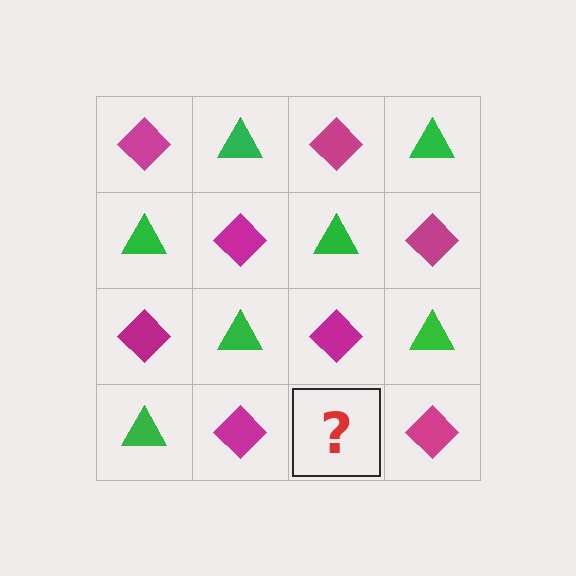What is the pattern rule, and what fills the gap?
The rule is that it alternates magenta diamond and green triangle in a checkerboard pattern. The gap should be filled with a green triangle.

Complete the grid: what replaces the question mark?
The question mark should be replaced with a green triangle.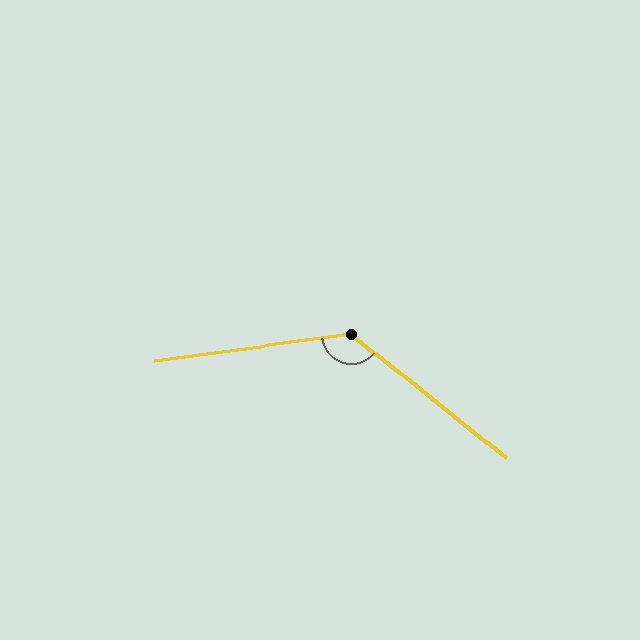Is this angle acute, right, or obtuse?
It is obtuse.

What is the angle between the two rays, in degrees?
Approximately 133 degrees.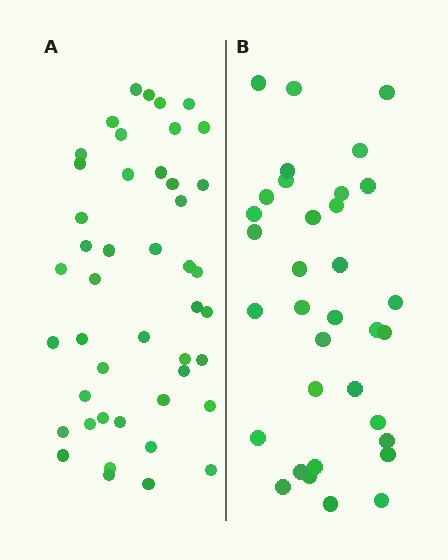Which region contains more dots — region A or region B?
Region A (the left region) has more dots.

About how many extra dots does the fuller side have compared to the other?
Region A has roughly 12 or so more dots than region B.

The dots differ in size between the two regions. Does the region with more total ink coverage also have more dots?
No. Region B has more total ink coverage because its dots are larger, but region A actually contains more individual dots. Total area can be misleading — the number of items is what matters here.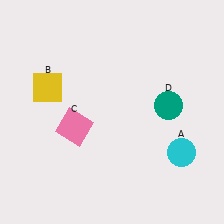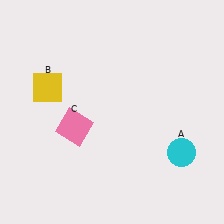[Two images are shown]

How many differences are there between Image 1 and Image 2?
There is 1 difference between the two images.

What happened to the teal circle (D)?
The teal circle (D) was removed in Image 2. It was in the top-right area of Image 1.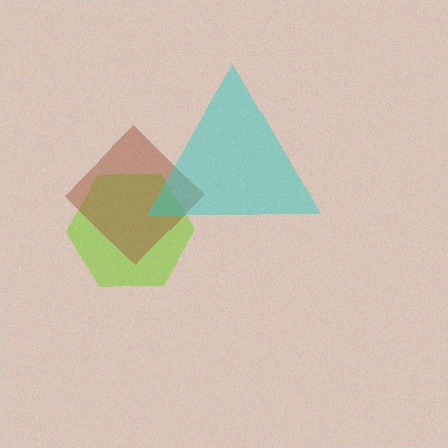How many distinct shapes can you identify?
There are 3 distinct shapes: a lime hexagon, a brown diamond, a cyan triangle.